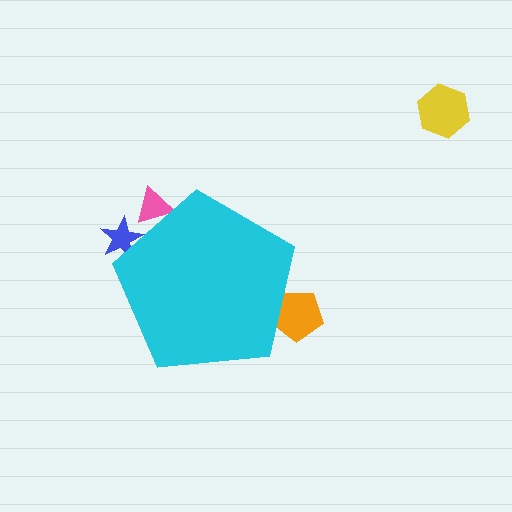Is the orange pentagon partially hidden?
Yes, the orange pentagon is partially hidden behind the cyan pentagon.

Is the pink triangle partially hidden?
Yes, the pink triangle is partially hidden behind the cyan pentagon.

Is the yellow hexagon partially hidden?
No, the yellow hexagon is fully visible.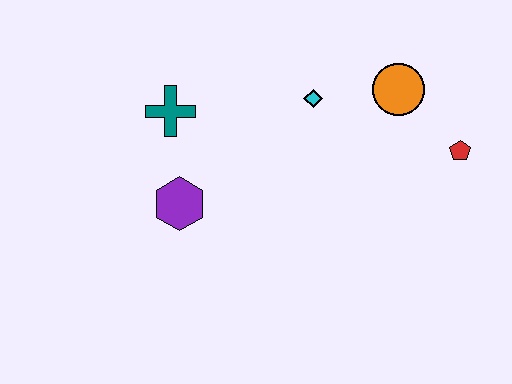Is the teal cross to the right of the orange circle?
No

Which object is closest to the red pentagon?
The orange circle is closest to the red pentagon.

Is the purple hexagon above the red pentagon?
No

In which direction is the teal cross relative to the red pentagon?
The teal cross is to the left of the red pentagon.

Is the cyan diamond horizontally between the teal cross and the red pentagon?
Yes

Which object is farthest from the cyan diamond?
The purple hexagon is farthest from the cyan diamond.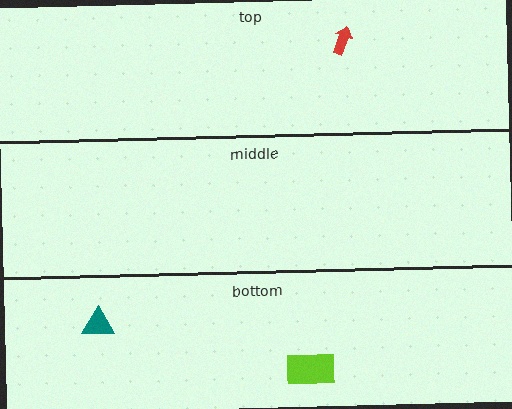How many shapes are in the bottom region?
2.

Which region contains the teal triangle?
The bottom region.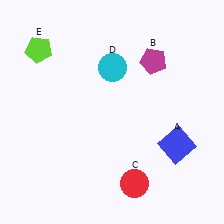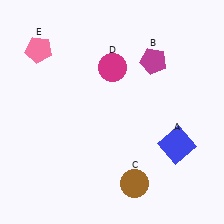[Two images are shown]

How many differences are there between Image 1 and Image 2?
There are 3 differences between the two images.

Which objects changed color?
C changed from red to brown. D changed from cyan to magenta. E changed from lime to pink.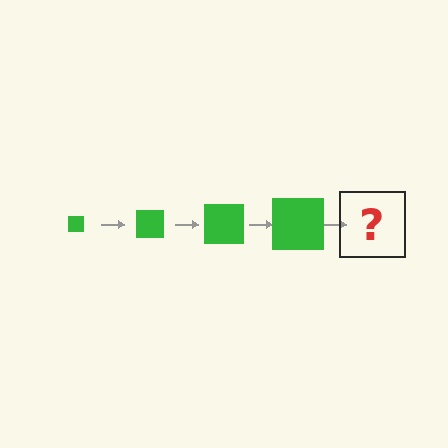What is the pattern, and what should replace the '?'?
The pattern is that the square gets progressively larger each step. The '?' should be a green square, larger than the previous one.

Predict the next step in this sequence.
The next step is a green square, larger than the previous one.